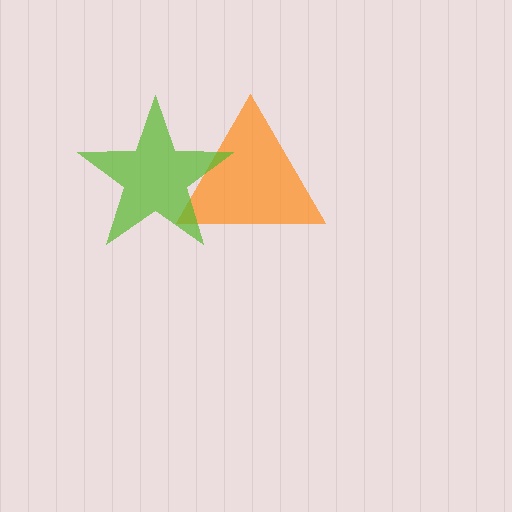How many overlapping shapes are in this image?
There are 2 overlapping shapes in the image.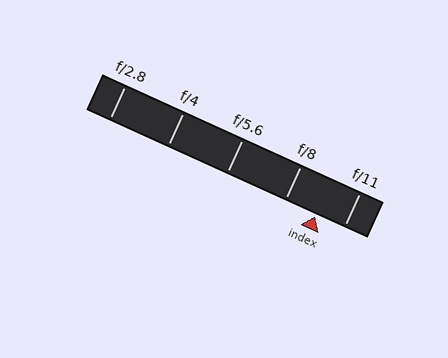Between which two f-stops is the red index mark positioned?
The index mark is between f/8 and f/11.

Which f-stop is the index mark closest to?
The index mark is closest to f/11.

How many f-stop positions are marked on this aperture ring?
There are 5 f-stop positions marked.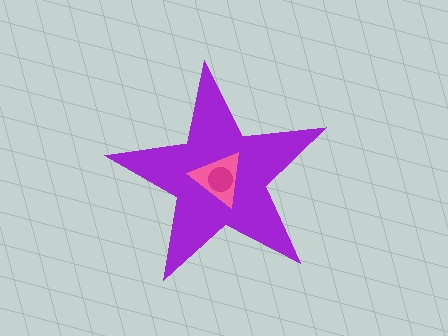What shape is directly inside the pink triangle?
The magenta circle.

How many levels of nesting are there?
3.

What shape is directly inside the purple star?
The pink triangle.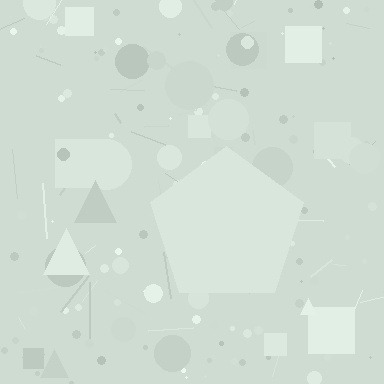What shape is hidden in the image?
A pentagon is hidden in the image.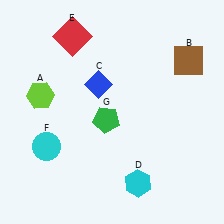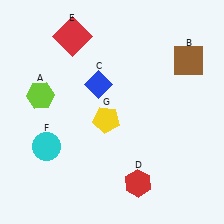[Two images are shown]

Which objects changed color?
D changed from cyan to red. G changed from green to yellow.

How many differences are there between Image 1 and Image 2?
There are 2 differences between the two images.